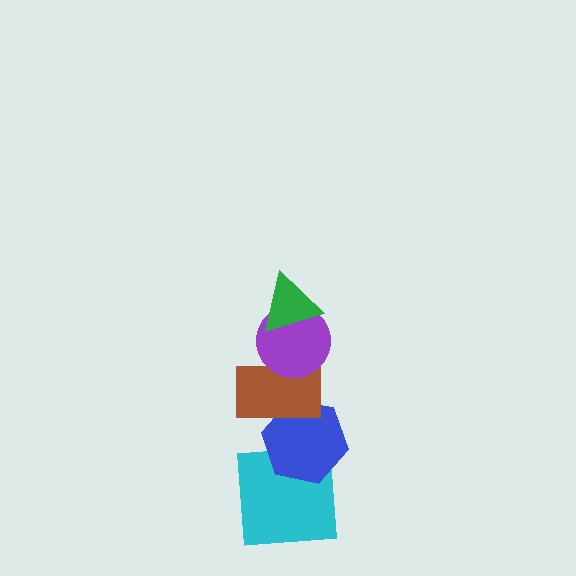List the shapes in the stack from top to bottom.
From top to bottom: the green triangle, the purple circle, the brown rectangle, the blue hexagon, the cyan square.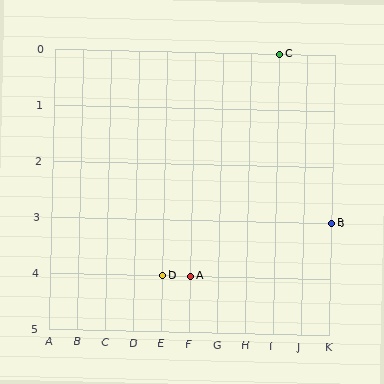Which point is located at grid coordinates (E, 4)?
Point D is at (E, 4).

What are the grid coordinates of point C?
Point C is at grid coordinates (I, 0).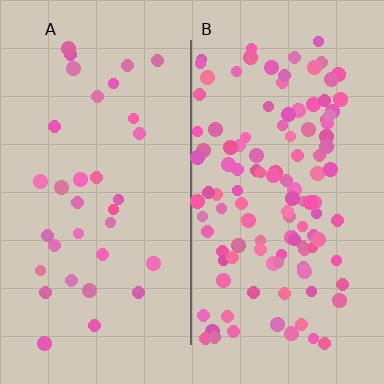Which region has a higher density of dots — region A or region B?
B (the right).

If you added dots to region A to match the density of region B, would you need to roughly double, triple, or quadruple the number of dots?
Approximately triple.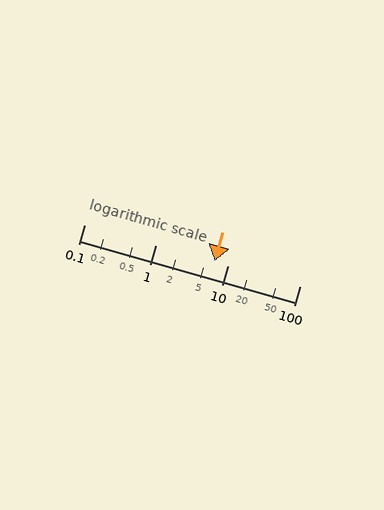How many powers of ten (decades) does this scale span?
The scale spans 3 decades, from 0.1 to 100.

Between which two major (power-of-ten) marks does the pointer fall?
The pointer is between 1 and 10.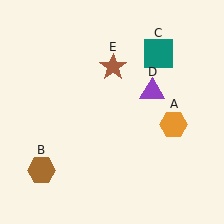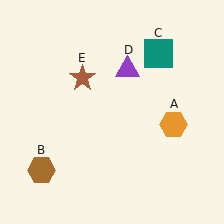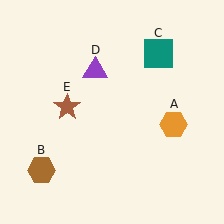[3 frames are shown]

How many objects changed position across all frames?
2 objects changed position: purple triangle (object D), brown star (object E).